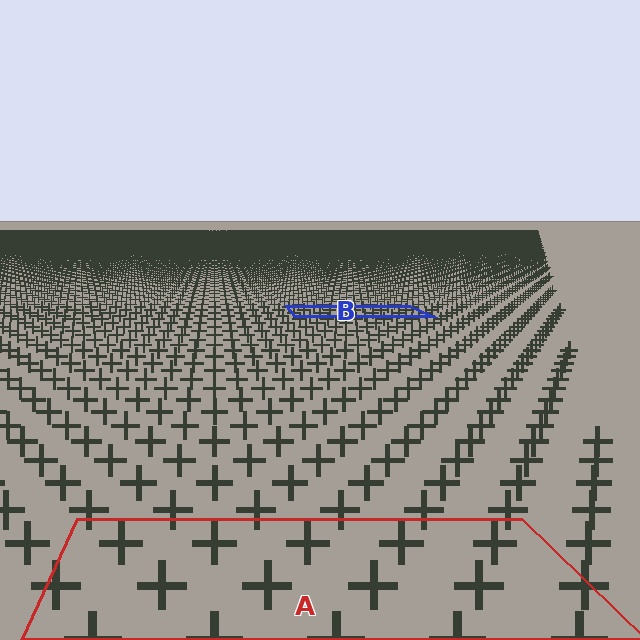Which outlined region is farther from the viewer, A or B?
Region B is farther from the viewer — the texture elements inside it appear smaller and more densely packed.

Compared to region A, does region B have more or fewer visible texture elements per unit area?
Region B has more texture elements per unit area — they are packed more densely because it is farther away.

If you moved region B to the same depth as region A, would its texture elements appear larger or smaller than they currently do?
They would appear larger. At a closer depth, the same texture elements are projected at a bigger on-screen size.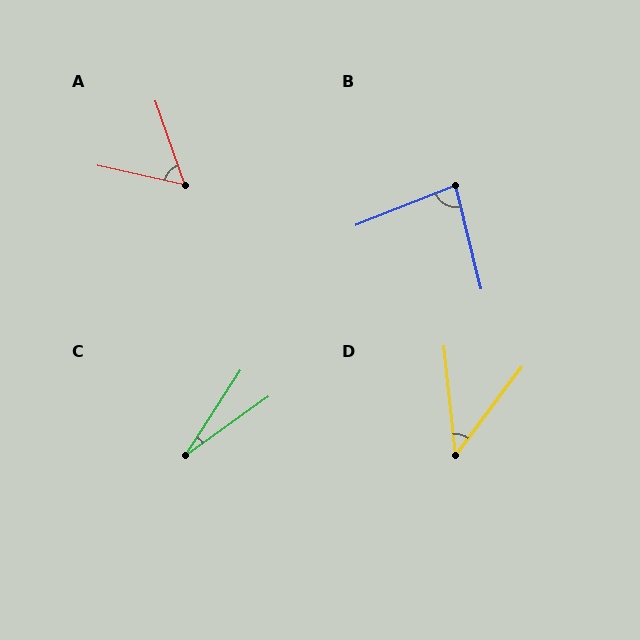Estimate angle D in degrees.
Approximately 43 degrees.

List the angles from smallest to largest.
C (21°), D (43°), A (58°), B (82°).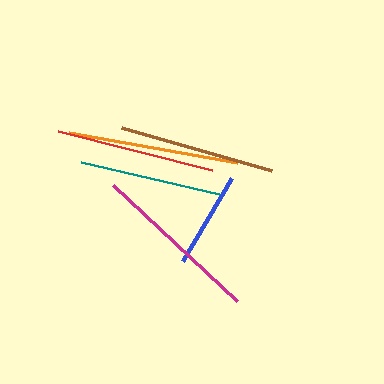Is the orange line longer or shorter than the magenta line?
The orange line is longer than the magenta line.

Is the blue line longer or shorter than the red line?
The red line is longer than the blue line.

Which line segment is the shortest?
The blue line is the shortest at approximately 97 pixels.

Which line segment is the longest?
The orange line is the longest at approximately 171 pixels.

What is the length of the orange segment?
The orange segment is approximately 171 pixels long.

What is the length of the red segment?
The red segment is approximately 159 pixels long.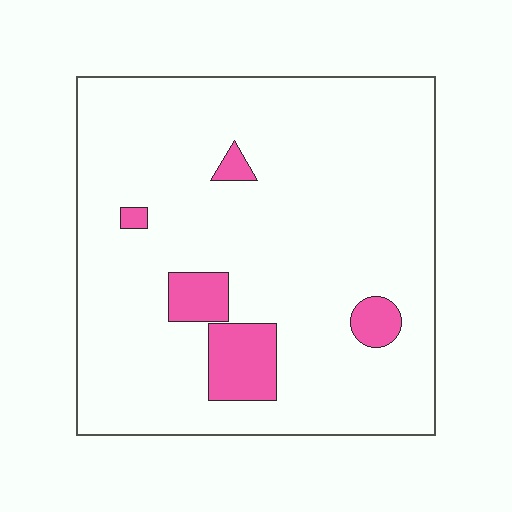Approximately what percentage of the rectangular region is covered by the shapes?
Approximately 10%.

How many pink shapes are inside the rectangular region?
5.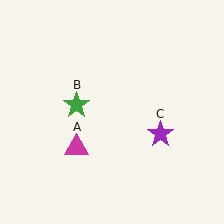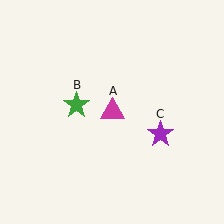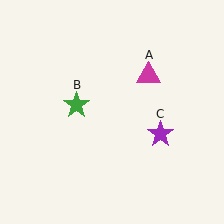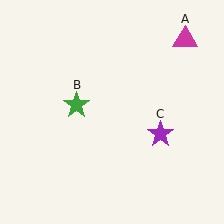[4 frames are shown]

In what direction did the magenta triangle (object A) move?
The magenta triangle (object A) moved up and to the right.